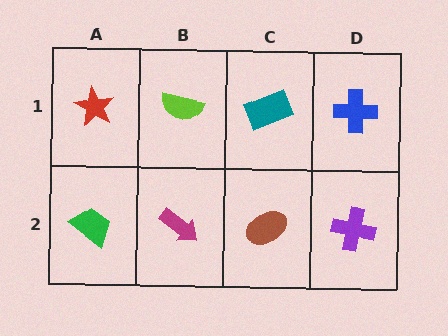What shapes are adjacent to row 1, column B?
A magenta arrow (row 2, column B), a red star (row 1, column A), a teal rectangle (row 1, column C).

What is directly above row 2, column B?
A lime semicircle.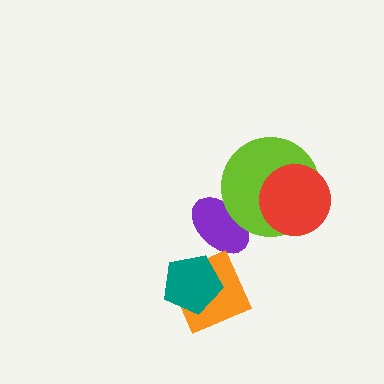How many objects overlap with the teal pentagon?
1 object overlaps with the teal pentagon.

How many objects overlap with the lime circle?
2 objects overlap with the lime circle.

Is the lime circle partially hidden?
Yes, it is partially covered by another shape.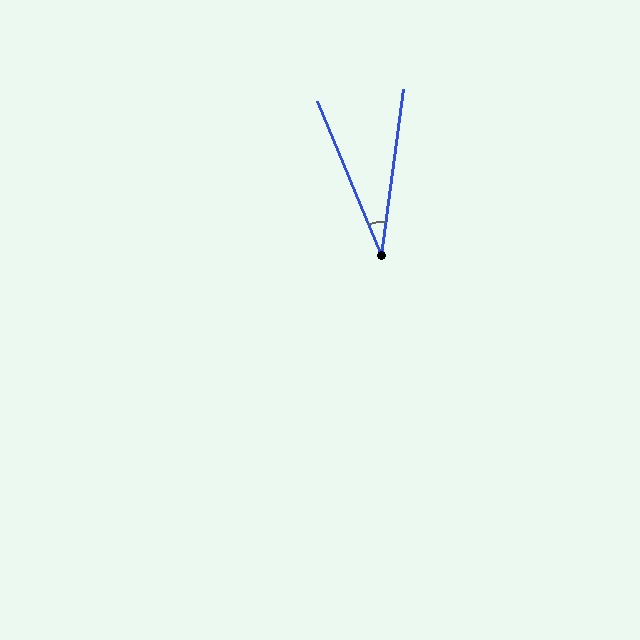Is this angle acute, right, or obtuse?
It is acute.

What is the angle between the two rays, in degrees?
Approximately 30 degrees.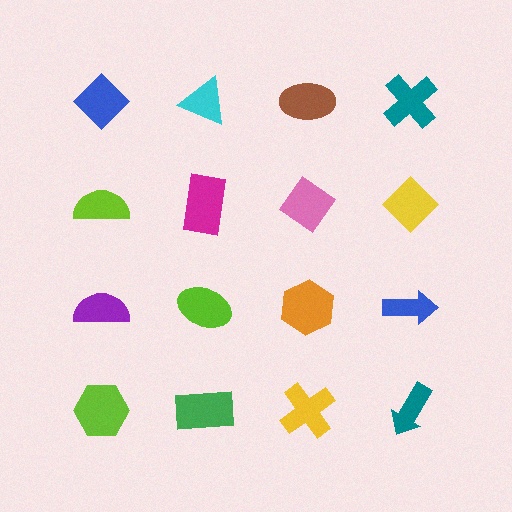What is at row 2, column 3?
A pink diamond.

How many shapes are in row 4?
4 shapes.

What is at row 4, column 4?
A teal arrow.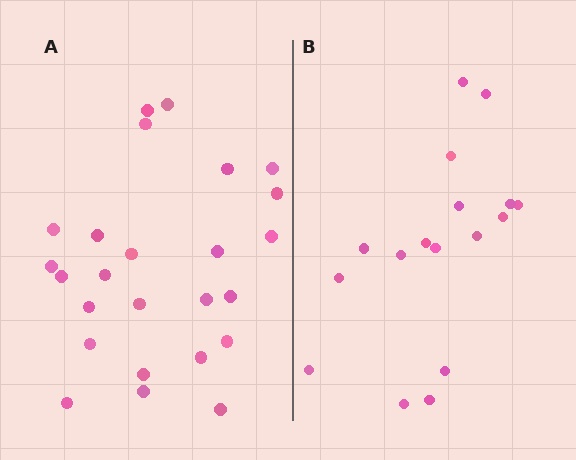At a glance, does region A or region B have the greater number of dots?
Region A (the left region) has more dots.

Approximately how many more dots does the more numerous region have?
Region A has roughly 8 or so more dots than region B.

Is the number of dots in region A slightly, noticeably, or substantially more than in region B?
Region A has substantially more. The ratio is roughly 1.5 to 1.